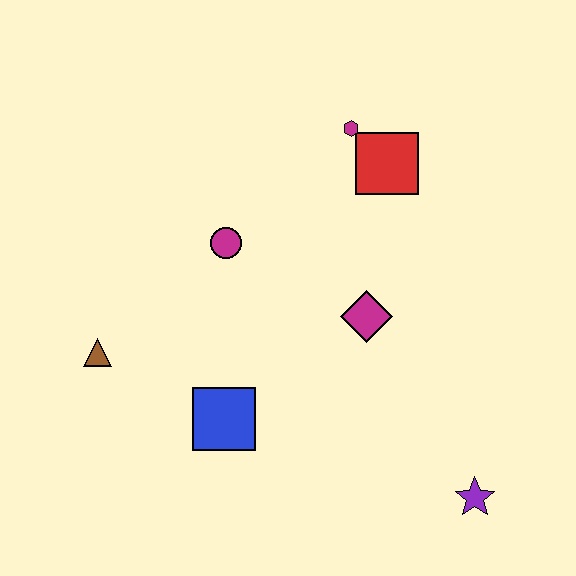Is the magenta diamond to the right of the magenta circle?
Yes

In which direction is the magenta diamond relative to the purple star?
The magenta diamond is above the purple star.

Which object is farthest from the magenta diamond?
The brown triangle is farthest from the magenta diamond.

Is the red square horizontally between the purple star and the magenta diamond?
Yes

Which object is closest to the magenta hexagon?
The red square is closest to the magenta hexagon.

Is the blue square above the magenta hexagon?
No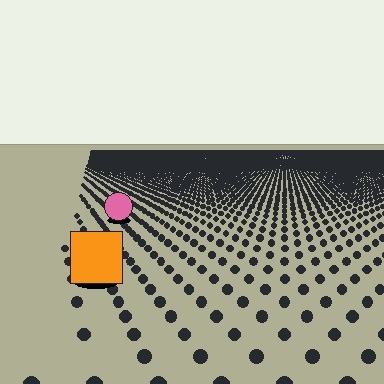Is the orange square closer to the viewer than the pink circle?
Yes. The orange square is closer — you can tell from the texture gradient: the ground texture is coarser near it.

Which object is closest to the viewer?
The orange square is closest. The texture marks near it are larger and more spread out.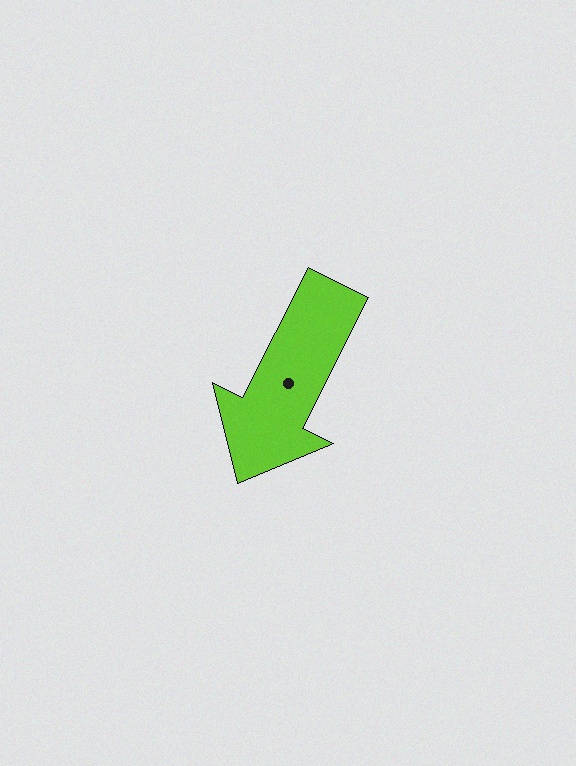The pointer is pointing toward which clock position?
Roughly 7 o'clock.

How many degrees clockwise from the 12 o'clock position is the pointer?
Approximately 207 degrees.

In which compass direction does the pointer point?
Southwest.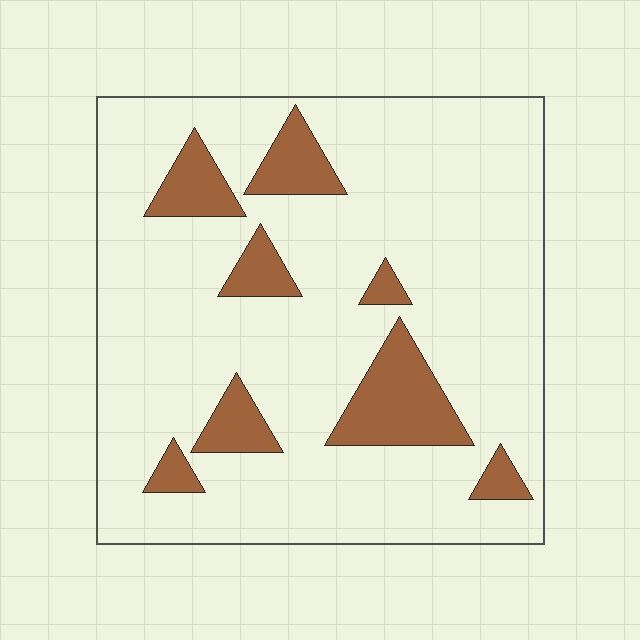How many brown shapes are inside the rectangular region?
8.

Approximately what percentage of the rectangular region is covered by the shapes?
Approximately 15%.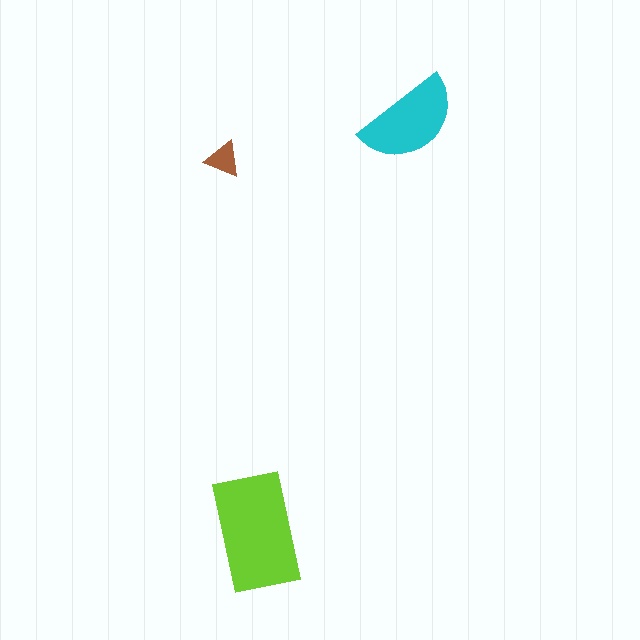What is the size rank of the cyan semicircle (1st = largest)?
2nd.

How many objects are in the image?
There are 3 objects in the image.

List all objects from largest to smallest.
The lime rectangle, the cyan semicircle, the brown triangle.